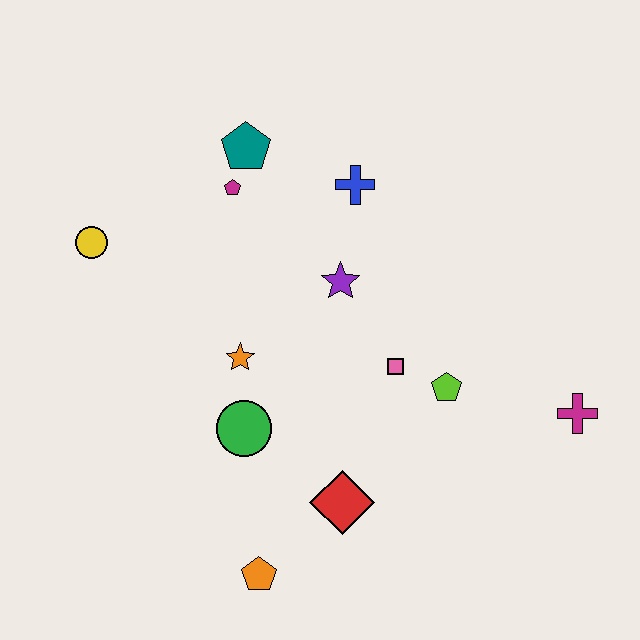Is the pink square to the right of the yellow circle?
Yes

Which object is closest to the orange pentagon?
The red diamond is closest to the orange pentagon.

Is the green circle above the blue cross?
No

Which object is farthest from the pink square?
The yellow circle is farthest from the pink square.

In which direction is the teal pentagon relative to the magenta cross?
The teal pentagon is to the left of the magenta cross.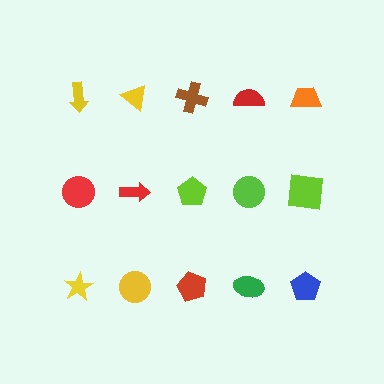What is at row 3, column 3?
A red pentagon.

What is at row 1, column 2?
A yellow triangle.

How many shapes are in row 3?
5 shapes.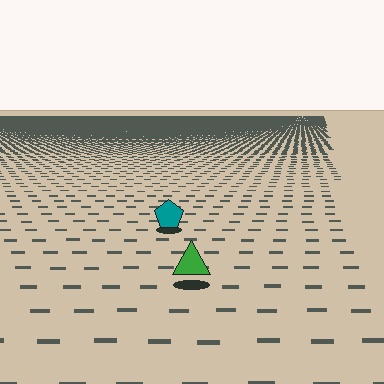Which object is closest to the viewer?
The green triangle is closest. The texture marks near it are larger and more spread out.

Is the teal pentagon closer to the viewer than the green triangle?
No. The green triangle is closer — you can tell from the texture gradient: the ground texture is coarser near it.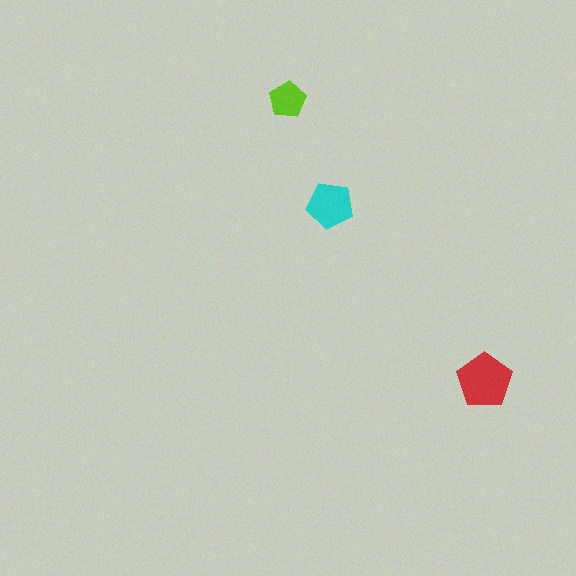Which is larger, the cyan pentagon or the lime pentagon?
The cyan one.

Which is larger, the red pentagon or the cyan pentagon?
The red one.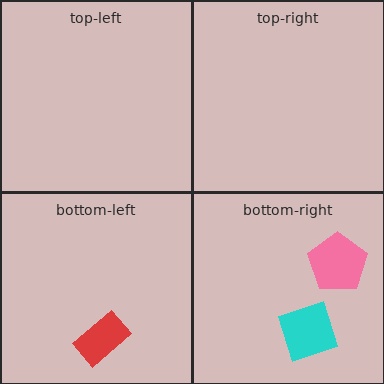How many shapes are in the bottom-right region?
2.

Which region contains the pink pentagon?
The bottom-right region.